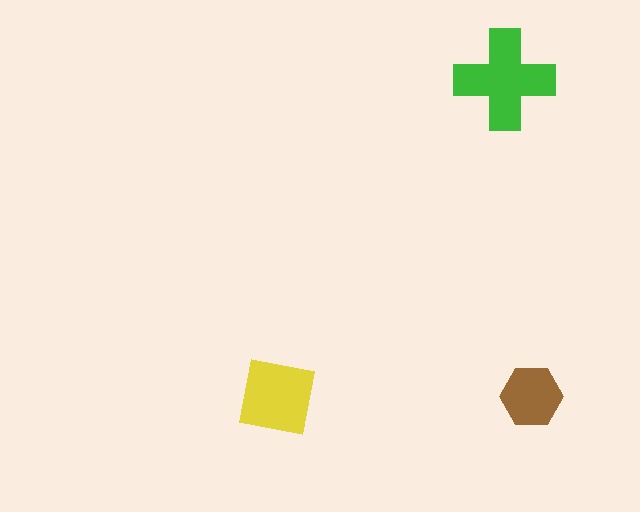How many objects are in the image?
There are 3 objects in the image.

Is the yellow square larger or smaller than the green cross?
Smaller.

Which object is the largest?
The green cross.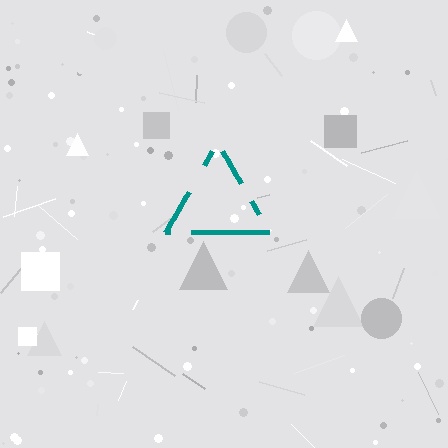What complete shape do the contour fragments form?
The contour fragments form a triangle.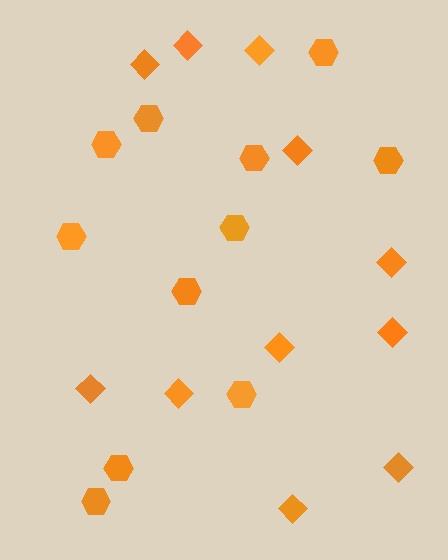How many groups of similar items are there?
There are 2 groups: one group of diamonds (11) and one group of hexagons (11).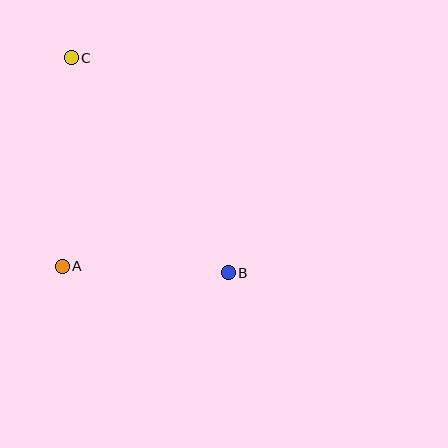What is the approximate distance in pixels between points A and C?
The distance between A and C is approximately 209 pixels.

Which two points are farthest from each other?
Points B and C are farthest from each other.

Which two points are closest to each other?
Points A and B are closest to each other.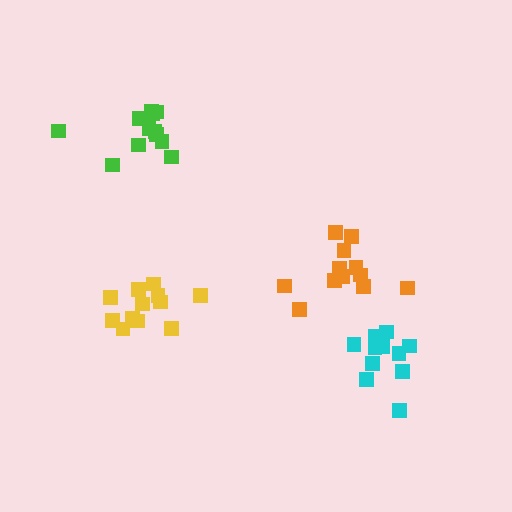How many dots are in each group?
Group 1: 13 dots, Group 2: 12 dots, Group 3: 11 dots, Group 4: 12 dots (48 total).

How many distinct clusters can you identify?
There are 4 distinct clusters.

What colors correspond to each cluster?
The clusters are colored: orange, green, cyan, yellow.